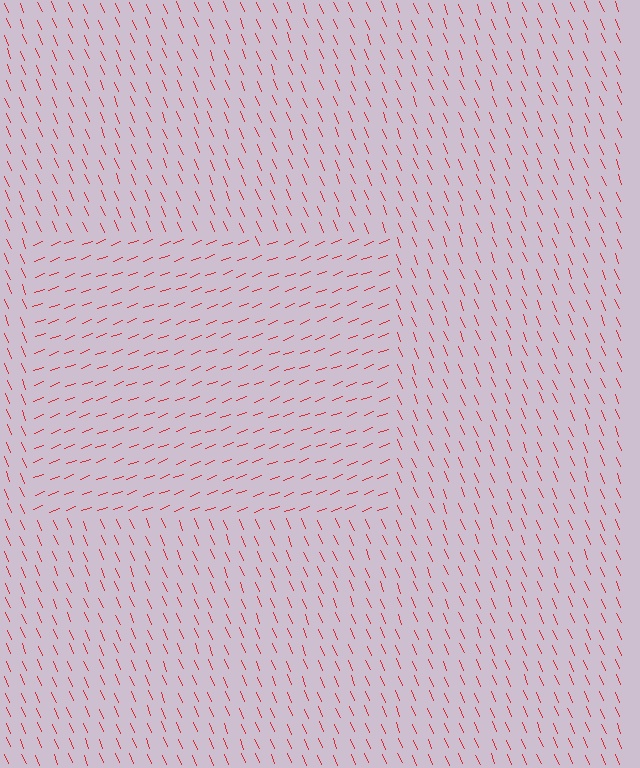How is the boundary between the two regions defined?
The boundary is defined purely by a change in line orientation (approximately 88 degrees difference). All lines are the same color and thickness.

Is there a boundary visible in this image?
Yes, there is a texture boundary formed by a change in line orientation.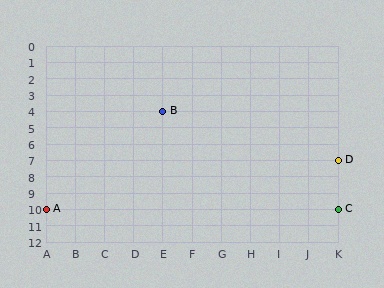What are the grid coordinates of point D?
Point D is at grid coordinates (K, 7).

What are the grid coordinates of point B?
Point B is at grid coordinates (E, 4).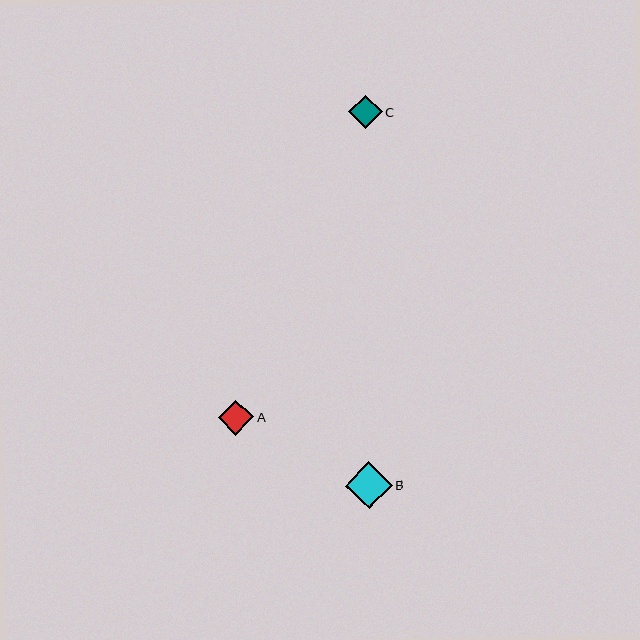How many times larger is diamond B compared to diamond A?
Diamond B is approximately 1.3 times the size of diamond A.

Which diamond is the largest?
Diamond B is the largest with a size of approximately 47 pixels.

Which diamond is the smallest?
Diamond C is the smallest with a size of approximately 34 pixels.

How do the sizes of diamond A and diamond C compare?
Diamond A and diamond C are approximately the same size.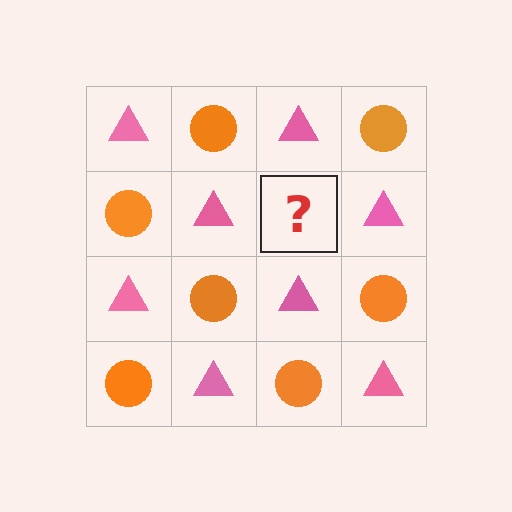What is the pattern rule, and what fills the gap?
The rule is that it alternates pink triangle and orange circle in a checkerboard pattern. The gap should be filled with an orange circle.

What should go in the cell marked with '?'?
The missing cell should contain an orange circle.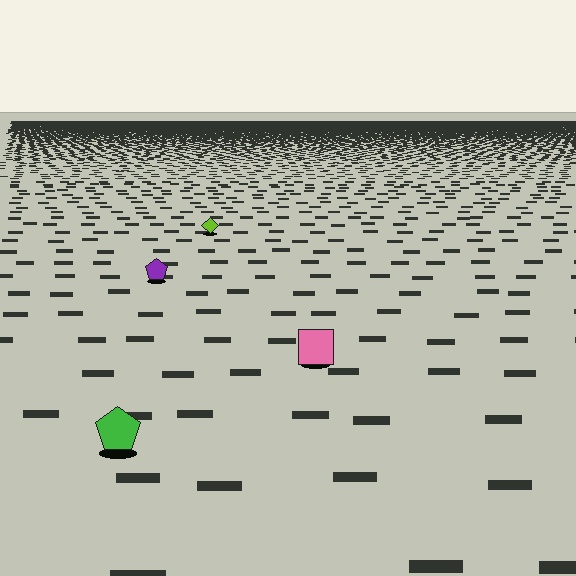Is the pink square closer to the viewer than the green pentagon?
No. The green pentagon is closer — you can tell from the texture gradient: the ground texture is coarser near it.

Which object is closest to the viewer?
The green pentagon is closest. The texture marks near it are larger and more spread out.